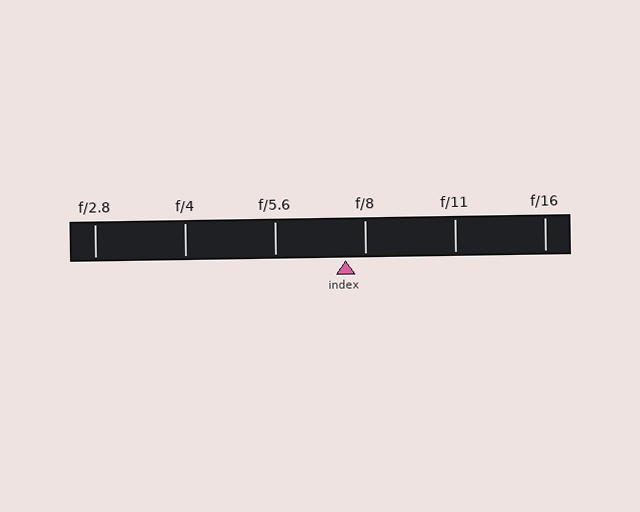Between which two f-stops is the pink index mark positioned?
The index mark is between f/5.6 and f/8.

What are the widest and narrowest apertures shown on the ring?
The widest aperture shown is f/2.8 and the narrowest is f/16.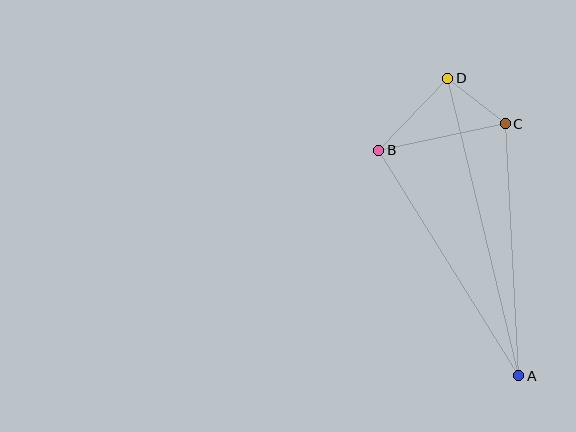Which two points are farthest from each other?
Points A and D are farthest from each other.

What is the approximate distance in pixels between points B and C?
The distance between B and C is approximately 129 pixels.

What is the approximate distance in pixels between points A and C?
The distance between A and C is approximately 252 pixels.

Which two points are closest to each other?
Points C and D are closest to each other.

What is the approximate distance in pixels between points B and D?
The distance between B and D is approximately 100 pixels.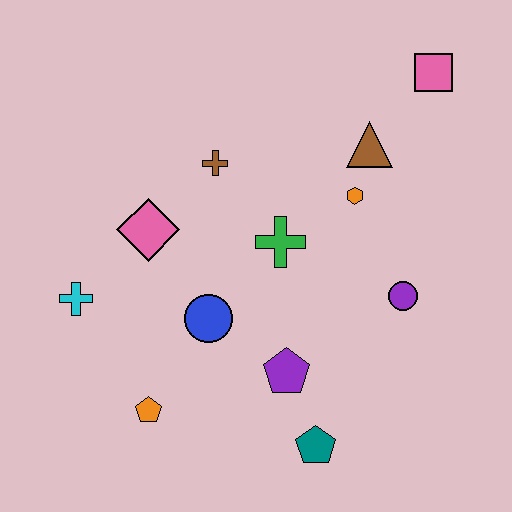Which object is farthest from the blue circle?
The pink square is farthest from the blue circle.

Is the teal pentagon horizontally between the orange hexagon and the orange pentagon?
Yes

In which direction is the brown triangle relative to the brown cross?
The brown triangle is to the right of the brown cross.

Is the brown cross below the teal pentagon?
No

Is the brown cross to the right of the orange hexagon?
No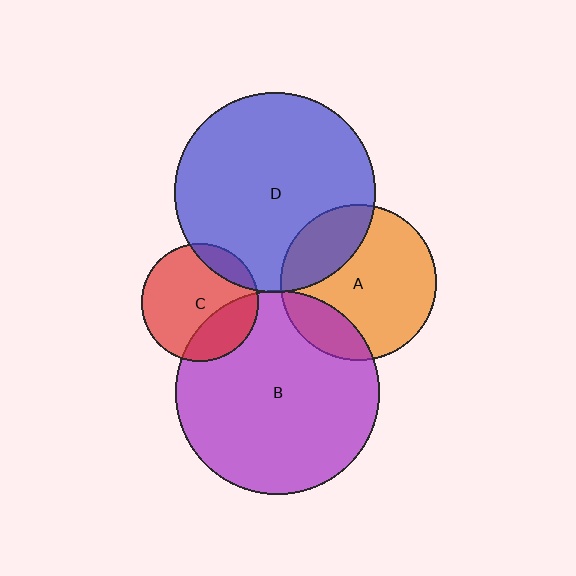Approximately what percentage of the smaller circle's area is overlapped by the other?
Approximately 15%.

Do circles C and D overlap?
Yes.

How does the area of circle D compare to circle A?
Approximately 1.6 times.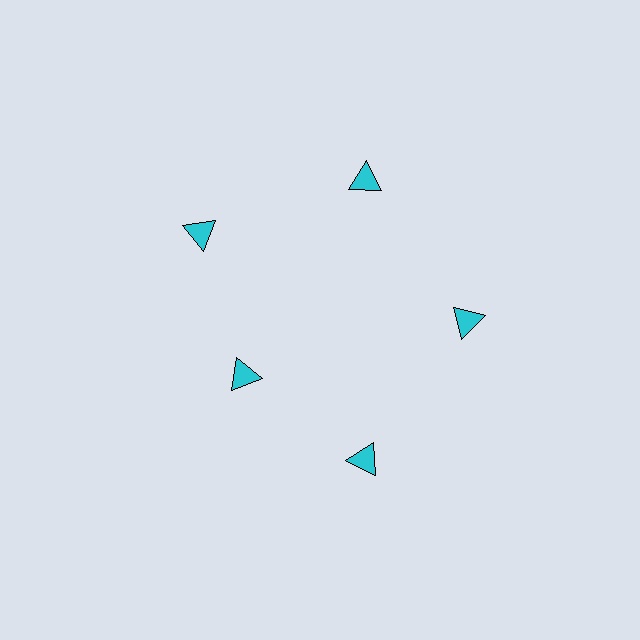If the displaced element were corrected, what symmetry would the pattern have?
It would have 5-fold rotational symmetry — the pattern would map onto itself every 72 degrees.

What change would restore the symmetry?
The symmetry would be restored by moving it outward, back onto the ring so that all 5 triangles sit at equal angles and equal distance from the center.